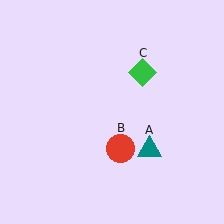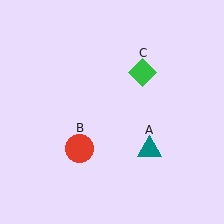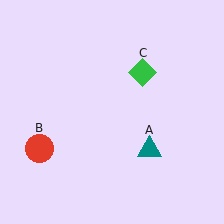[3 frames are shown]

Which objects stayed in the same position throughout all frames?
Teal triangle (object A) and green diamond (object C) remained stationary.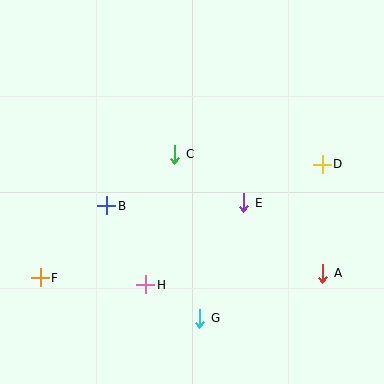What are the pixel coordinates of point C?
Point C is at (175, 154).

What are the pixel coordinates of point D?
Point D is at (322, 164).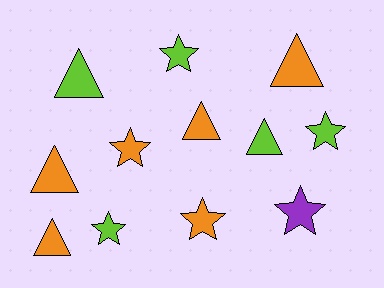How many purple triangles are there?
There are no purple triangles.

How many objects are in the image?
There are 12 objects.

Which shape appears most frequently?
Triangle, with 6 objects.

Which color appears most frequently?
Orange, with 6 objects.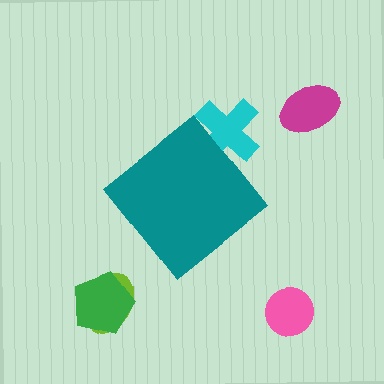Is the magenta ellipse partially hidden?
No, the magenta ellipse is fully visible.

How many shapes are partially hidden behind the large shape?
1 shape is partially hidden.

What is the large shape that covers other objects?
A teal diamond.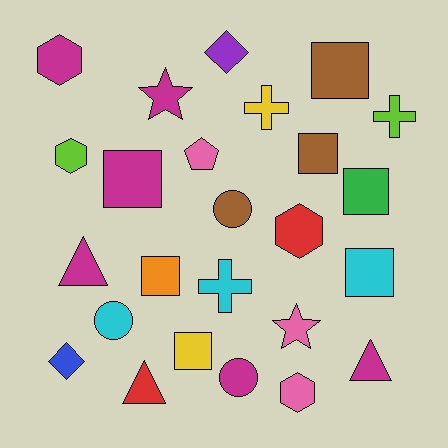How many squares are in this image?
There are 7 squares.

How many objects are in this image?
There are 25 objects.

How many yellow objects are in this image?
There are 2 yellow objects.